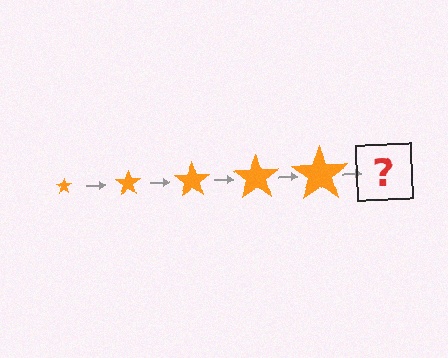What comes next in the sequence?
The next element should be an orange star, larger than the previous one.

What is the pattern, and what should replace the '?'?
The pattern is that the star gets progressively larger each step. The '?' should be an orange star, larger than the previous one.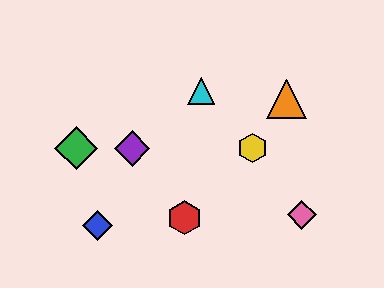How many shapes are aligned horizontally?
3 shapes (the green diamond, the yellow hexagon, the purple diamond) are aligned horizontally.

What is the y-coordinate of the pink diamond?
The pink diamond is at y≈215.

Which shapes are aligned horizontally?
The green diamond, the yellow hexagon, the purple diamond are aligned horizontally.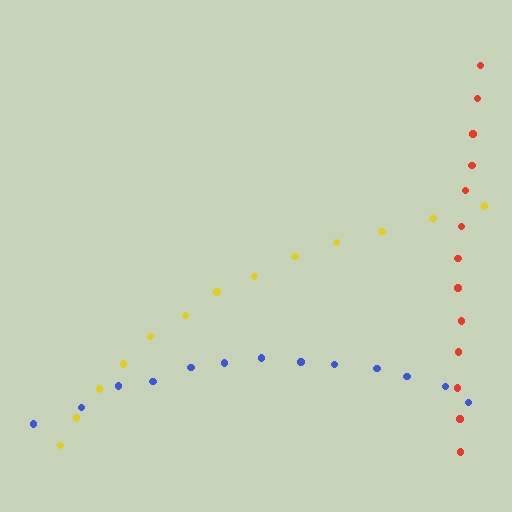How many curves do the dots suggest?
There are 3 distinct paths.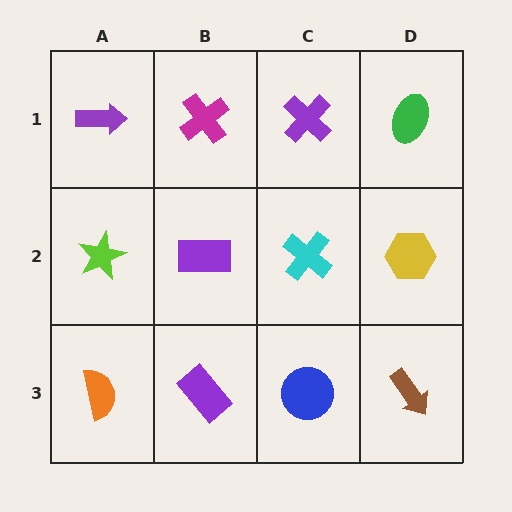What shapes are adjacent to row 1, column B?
A purple rectangle (row 2, column B), a purple arrow (row 1, column A), a purple cross (row 1, column C).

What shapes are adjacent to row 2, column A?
A purple arrow (row 1, column A), an orange semicircle (row 3, column A), a purple rectangle (row 2, column B).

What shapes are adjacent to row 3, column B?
A purple rectangle (row 2, column B), an orange semicircle (row 3, column A), a blue circle (row 3, column C).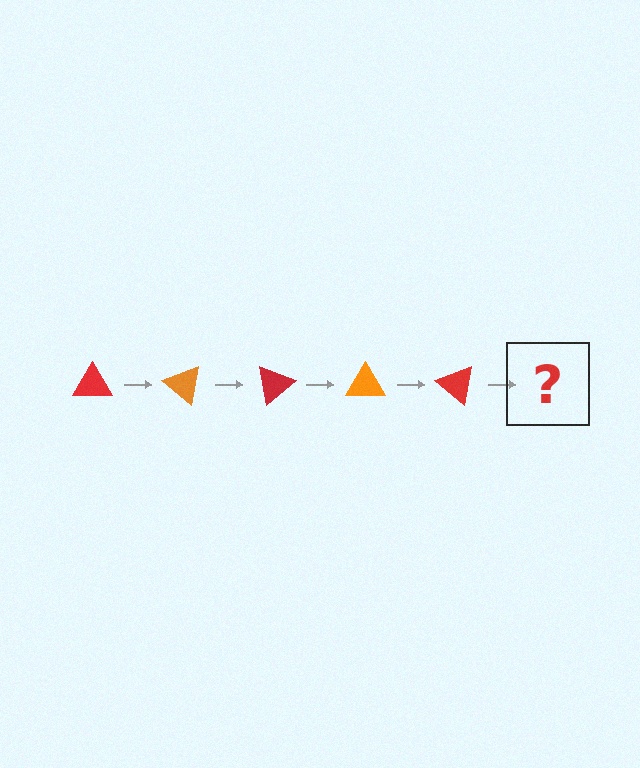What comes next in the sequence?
The next element should be an orange triangle, rotated 200 degrees from the start.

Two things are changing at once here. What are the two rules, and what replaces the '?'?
The two rules are that it rotates 40 degrees each step and the color cycles through red and orange. The '?' should be an orange triangle, rotated 200 degrees from the start.